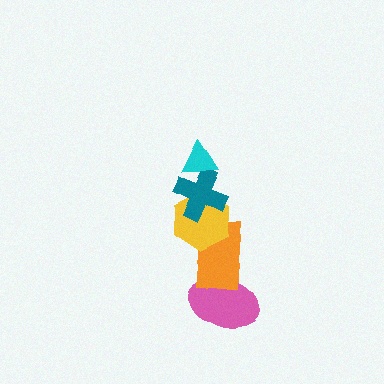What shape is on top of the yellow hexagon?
The teal cross is on top of the yellow hexagon.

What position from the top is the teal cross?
The teal cross is 2nd from the top.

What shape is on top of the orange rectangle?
The yellow hexagon is on top of the orange rectangle.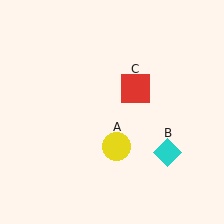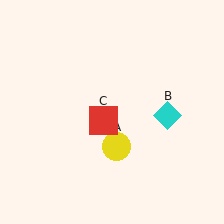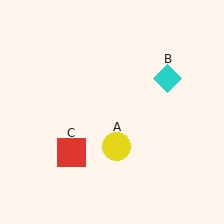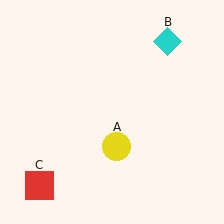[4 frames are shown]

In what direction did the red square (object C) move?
The red square (object C) moved down and to the left.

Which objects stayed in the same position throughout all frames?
Yellow circle (object A) remained stationary.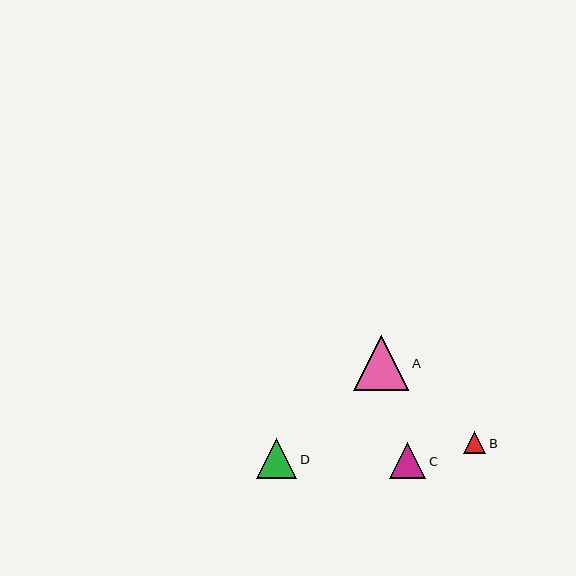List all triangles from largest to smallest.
From largest to smallest: A, D, C, B.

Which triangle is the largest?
Triangle A is the largest with a size of approximately 55 pixels.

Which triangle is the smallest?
Triangle B is the smallest with a size of approximately 22 pixels.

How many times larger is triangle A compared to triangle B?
Triangle A is approximately 2.4 times the size of triangle B.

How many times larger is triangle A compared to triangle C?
Triangle A is approximately 1.5 times the size of triangle C.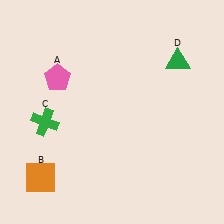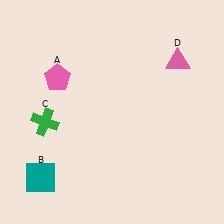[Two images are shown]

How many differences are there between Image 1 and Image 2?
There are 2 differences between the two images.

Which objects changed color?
B changed from orange to teal. D changed from green to pink.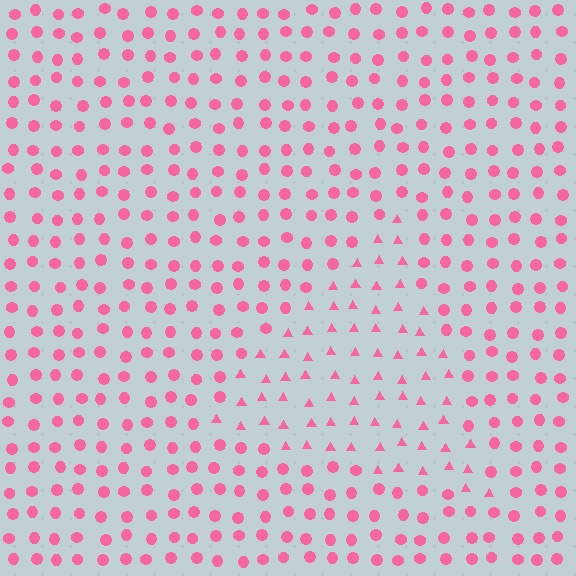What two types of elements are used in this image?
The image uses triangles inside the triangle region and circles outside it.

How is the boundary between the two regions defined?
The boundary is defined by a change in element shape: triangles inside vs. circles outside. All elements share the same color and spacing.